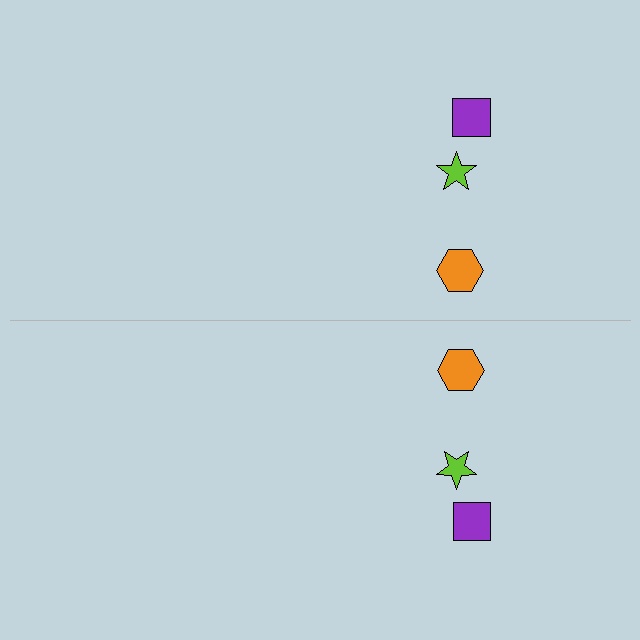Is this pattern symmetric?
Yes, this pattern has bilateral (reflection) symmetry.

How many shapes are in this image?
There are 6 shapes in this image.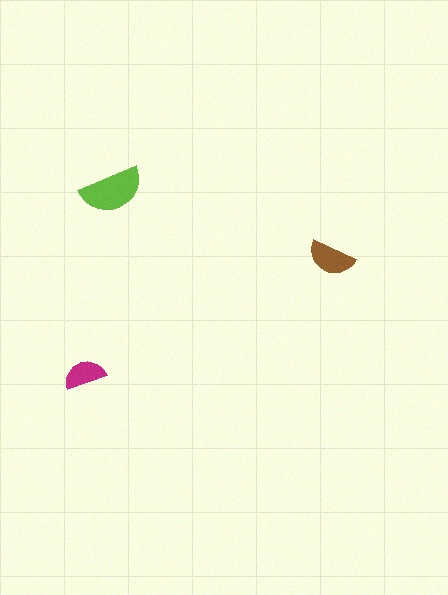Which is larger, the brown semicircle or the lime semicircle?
The lime one.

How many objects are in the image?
There are 3 objects in the image.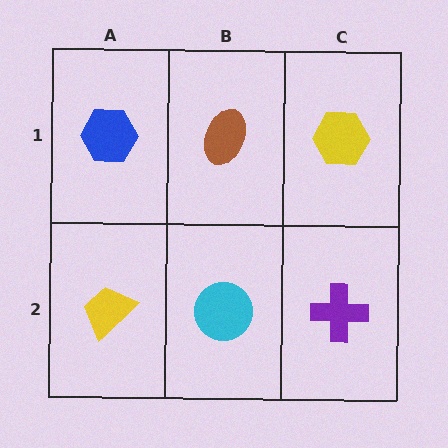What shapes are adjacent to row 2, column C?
A yellow hexagon (row 1, column C), a cyan circle (row 2, column B).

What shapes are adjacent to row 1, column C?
A purple cross (row 2, column C), a brown ellipse (row 1, column B).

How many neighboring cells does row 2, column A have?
2.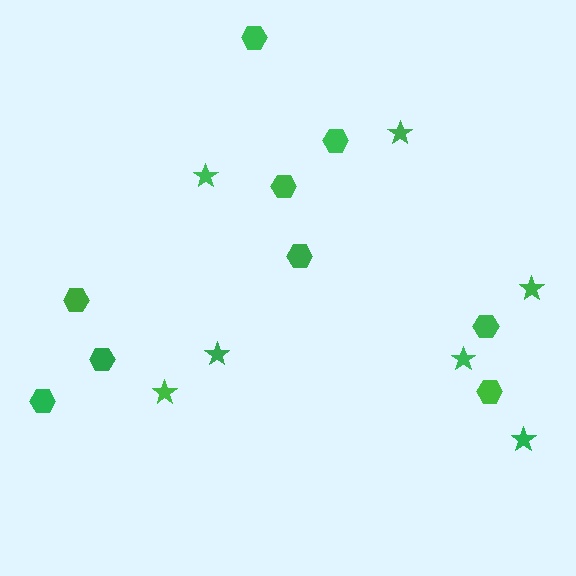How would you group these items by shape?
There are 2 groups: one group of hexagons (9) and one group of stars (7).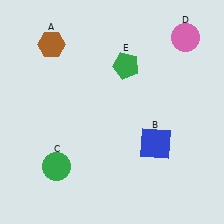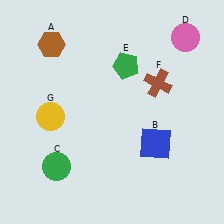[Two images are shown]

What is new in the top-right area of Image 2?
A brown cross (F) was added in the top-right area of Image 2.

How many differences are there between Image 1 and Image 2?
There are 2 differences between the two images.